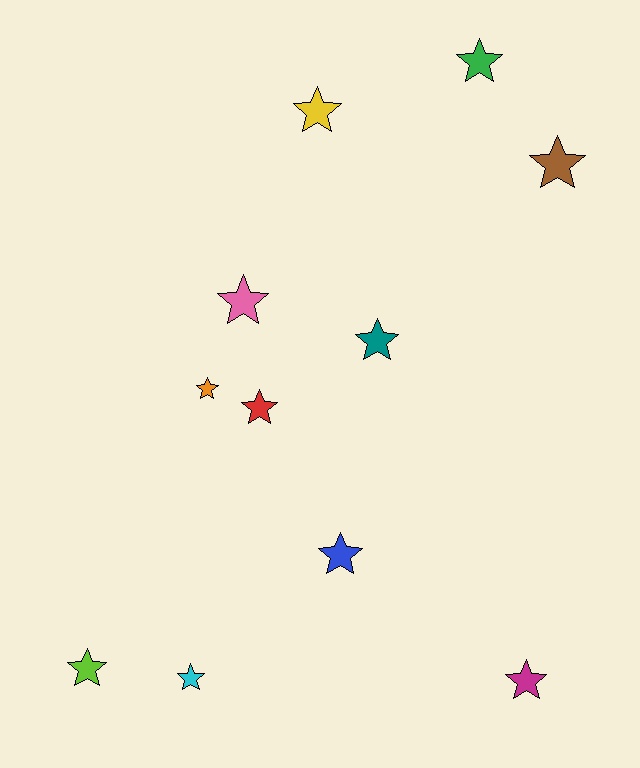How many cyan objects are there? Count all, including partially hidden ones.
There is 1 cyan object.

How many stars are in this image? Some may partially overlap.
There are 11 stars.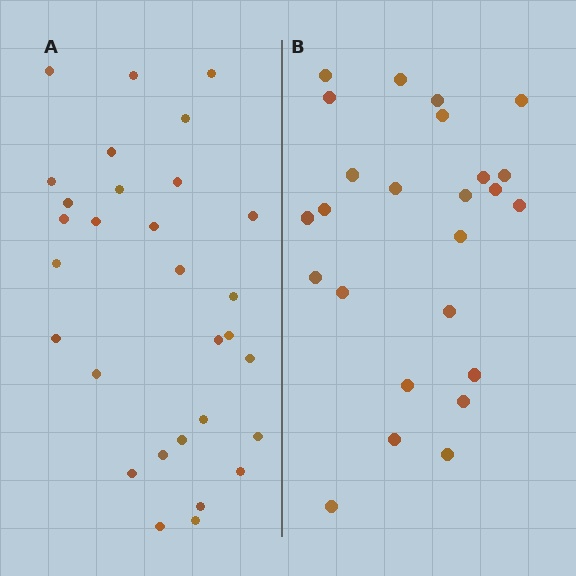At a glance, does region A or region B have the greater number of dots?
Region A (the left region) has more dots.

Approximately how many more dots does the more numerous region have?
Region A has about 5 more dots than region B.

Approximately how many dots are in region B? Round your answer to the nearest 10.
About 20 dots. (The exact count is 25, which rounds to 20.)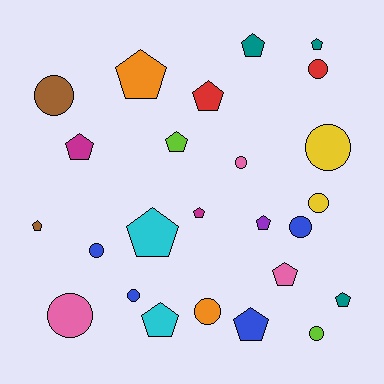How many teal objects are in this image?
There are 3 teal objects.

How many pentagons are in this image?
There are 14 pentagons.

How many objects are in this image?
There are 25 objects.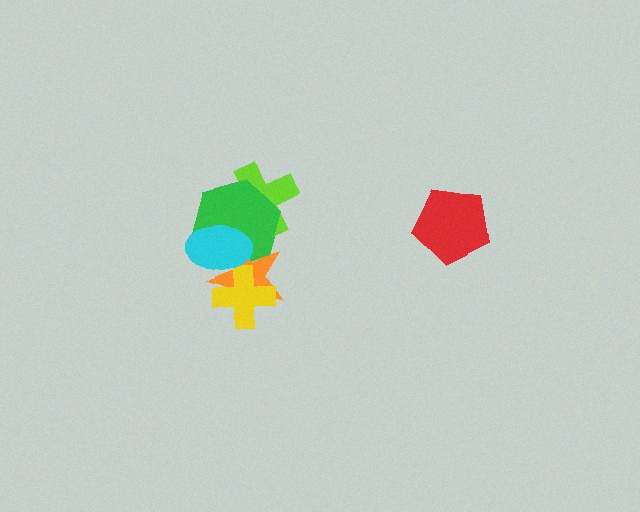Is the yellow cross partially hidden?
Yes, it is partially covered by another shape.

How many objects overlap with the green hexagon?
3 objects overlap with the green hexagon.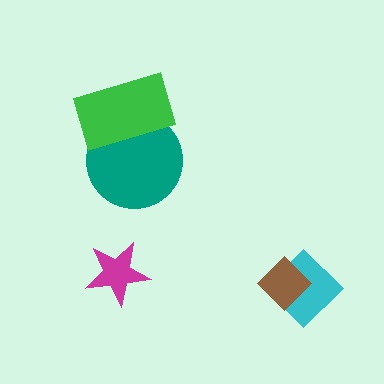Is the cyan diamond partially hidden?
Yes, it is partially covered by another shape.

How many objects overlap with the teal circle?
1 object overlaps with the teal circle.